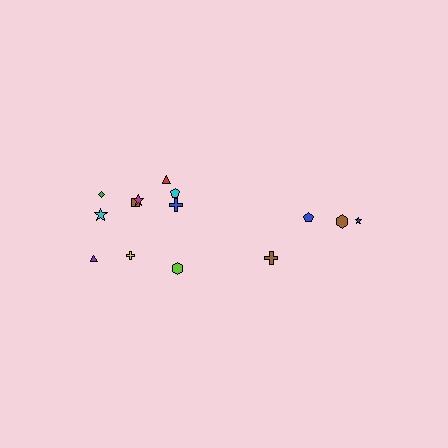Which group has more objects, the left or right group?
The left group.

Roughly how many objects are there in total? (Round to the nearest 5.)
Roughly 15 objects in total.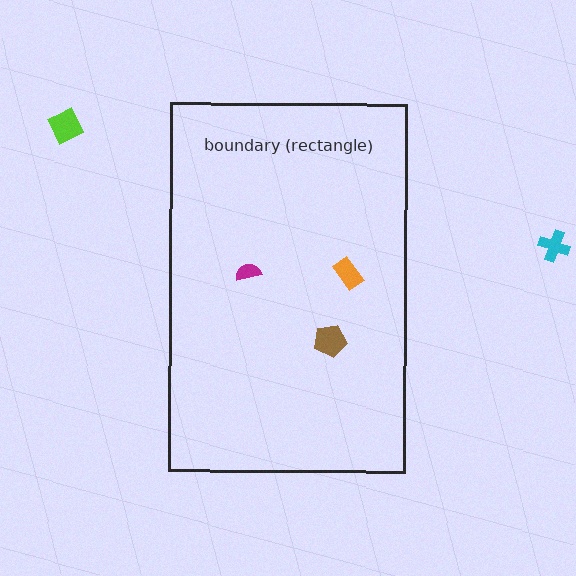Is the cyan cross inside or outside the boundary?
Outside.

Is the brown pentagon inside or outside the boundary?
Inside.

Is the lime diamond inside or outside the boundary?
Outside.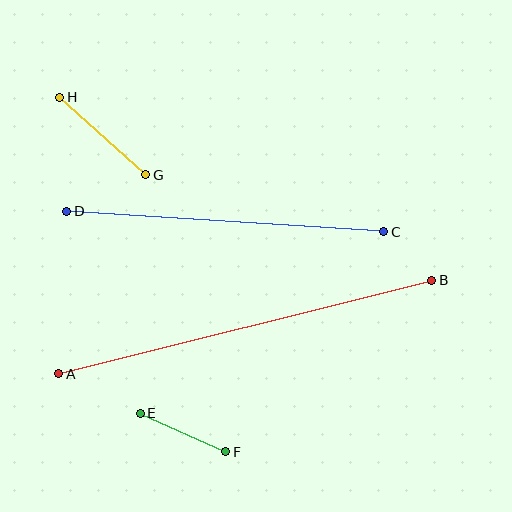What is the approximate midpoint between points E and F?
The midpoint is at approximately (183, 433) pixels.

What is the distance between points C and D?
The distance is approximately 318 pixels.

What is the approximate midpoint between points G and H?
The midpoint is at approximately (103, 136) pixels.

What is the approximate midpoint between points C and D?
The midpoint is at approximately (225, 221) pixels.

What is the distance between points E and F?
The distance is approximately 94 pixels.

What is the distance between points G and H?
The distance is approximately 115 pixels.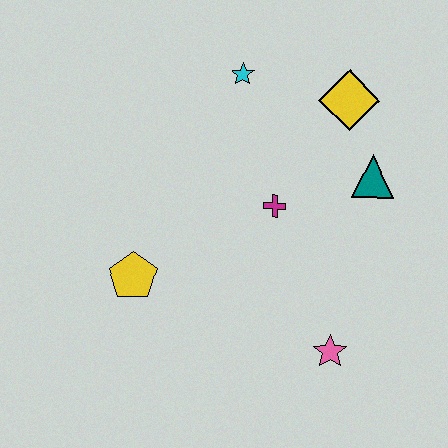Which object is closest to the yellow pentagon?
The magenta cross is closest to the yellow pentagon.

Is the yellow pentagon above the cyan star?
No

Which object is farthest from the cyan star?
The pink star is farthest from the cyan star.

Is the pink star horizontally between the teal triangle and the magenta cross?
Yes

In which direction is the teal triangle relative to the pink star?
The teal triangle is above the pink star.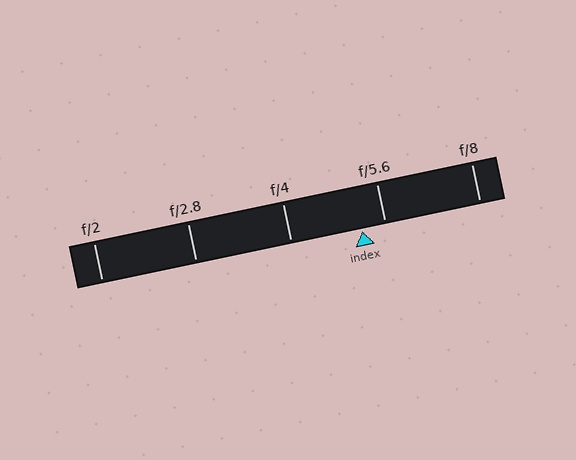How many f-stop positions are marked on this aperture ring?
There are 5 f-stop positions marked.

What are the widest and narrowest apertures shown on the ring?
The widest aperture shown is f/2 and the narrowest is f/8.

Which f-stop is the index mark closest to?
The index mark is closest to f/5.6.